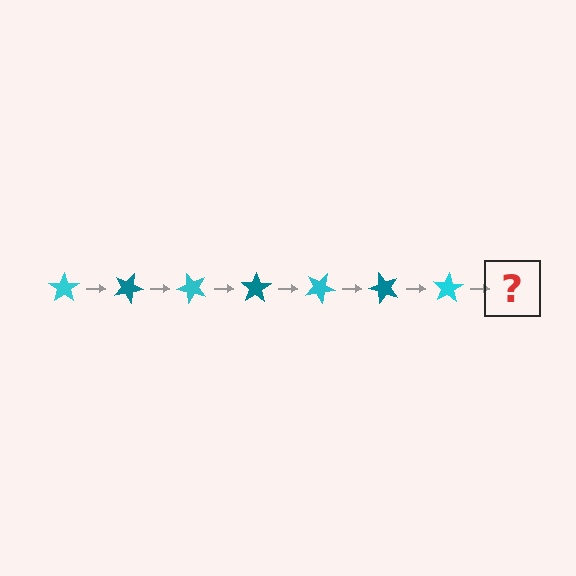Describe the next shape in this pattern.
It should be a teal star, rotated 175 degrees from the start.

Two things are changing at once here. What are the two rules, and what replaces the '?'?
The two rules are that it rotates 25 degrees each step and the color cycles through cyan and teal. The '?' should be a teal star, rotated 175 degrees from the start.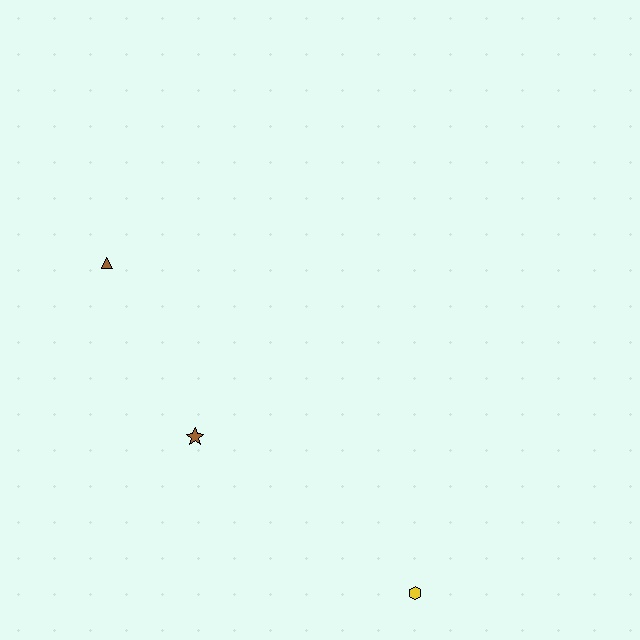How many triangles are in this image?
There is 1 triangle.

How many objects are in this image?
There are 3 objects.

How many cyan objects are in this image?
There are no cyan objects.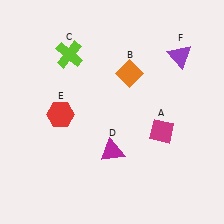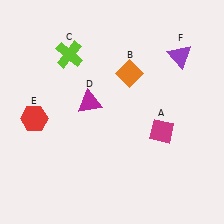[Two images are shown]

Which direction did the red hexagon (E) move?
The red hexagon (E) moved left.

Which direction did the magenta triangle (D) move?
The magenta triangle (D) moved up.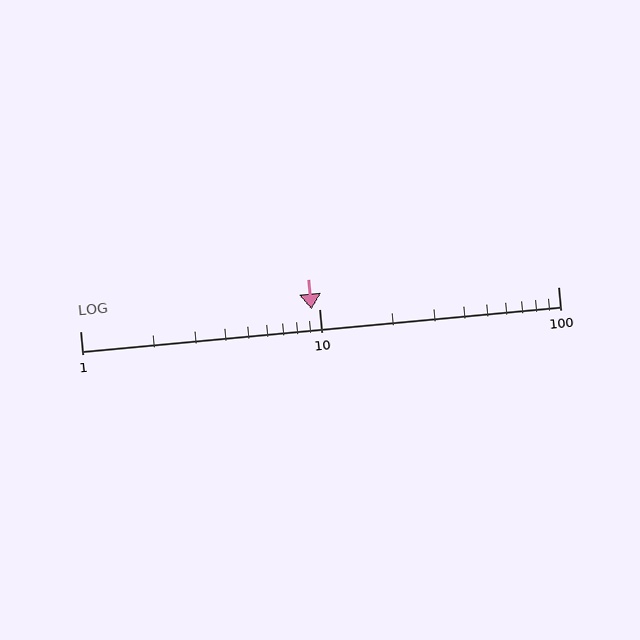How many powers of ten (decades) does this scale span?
The scale spans 2 decades, from 1 to 100.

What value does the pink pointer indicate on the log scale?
The pointer indicates approximately 9.3.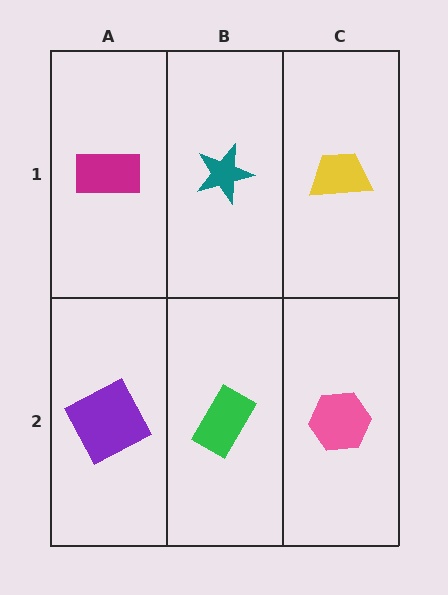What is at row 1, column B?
A teal star.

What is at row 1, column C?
A yellow trapezoid.